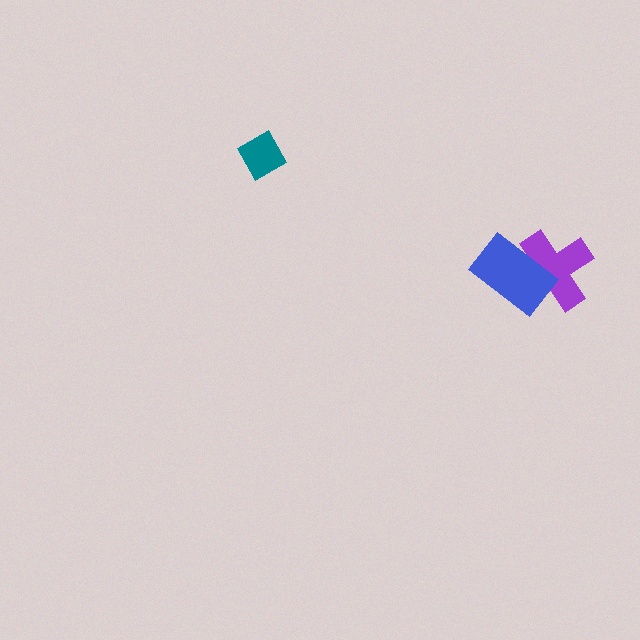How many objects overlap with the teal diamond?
0 objects overlap with the teal diamond.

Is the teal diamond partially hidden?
No, no other shape covers it.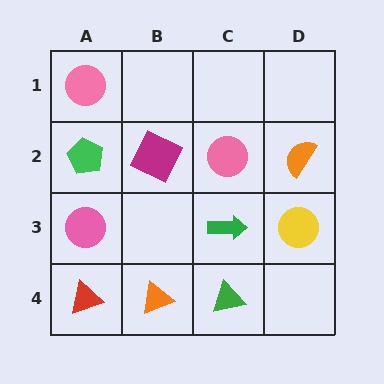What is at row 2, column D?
An orange semicircle.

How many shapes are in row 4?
3 shapes.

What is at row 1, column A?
A pink circle.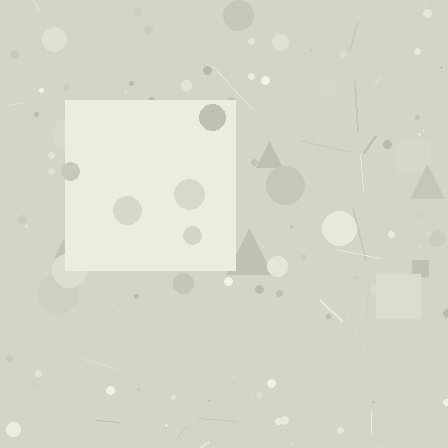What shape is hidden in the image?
A square is hidden in the image.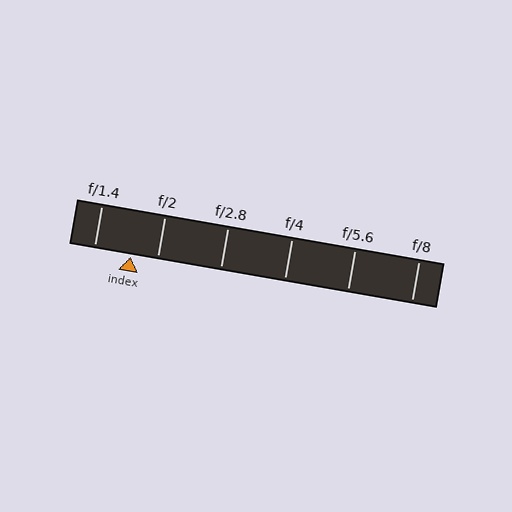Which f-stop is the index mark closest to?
The index mark is closest to f/2.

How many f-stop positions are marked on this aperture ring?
There are 6 f-stop positions marked.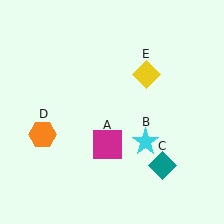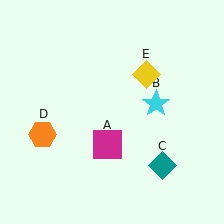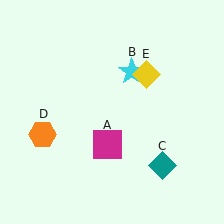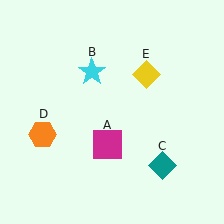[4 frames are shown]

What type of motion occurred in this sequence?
The cyan star (object B) rotated counterclockwise around the center of the scene.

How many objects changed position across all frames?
1 object changed position: cyan star (object B).